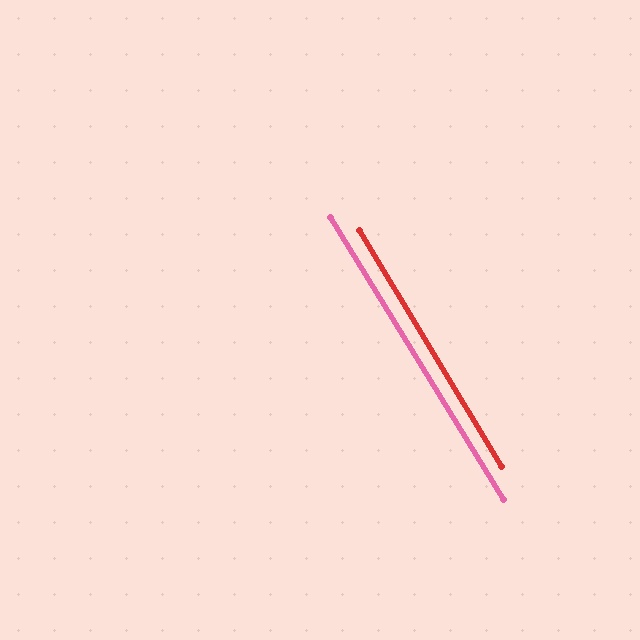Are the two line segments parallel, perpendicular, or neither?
Parallel — their directions differ by only 0.6°.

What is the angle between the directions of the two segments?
Approximately 1 degree.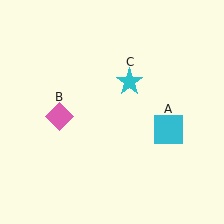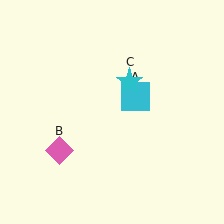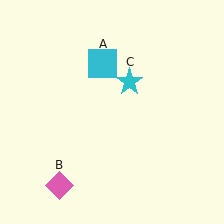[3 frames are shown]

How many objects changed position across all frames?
2 objects changed position: cyan square (object A), pink diamond (object B).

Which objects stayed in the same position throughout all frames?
Cyan star (object C) remained stationary.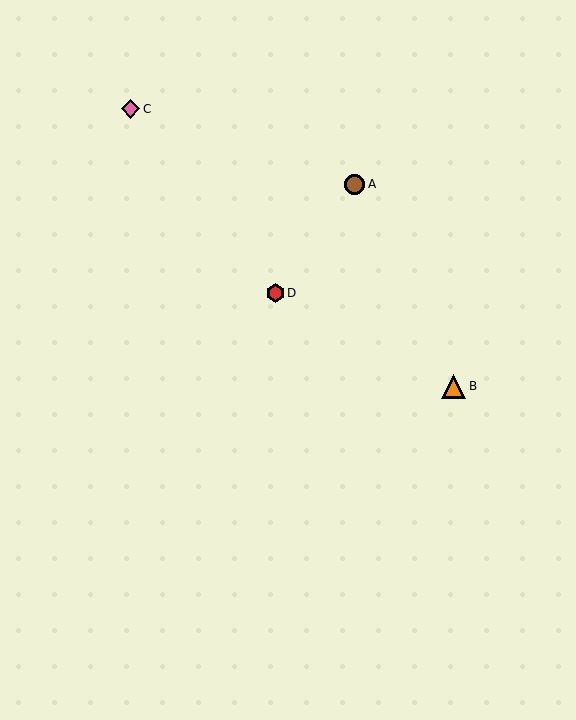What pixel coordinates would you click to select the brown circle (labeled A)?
Click at (355, 184) to select the brown circle A.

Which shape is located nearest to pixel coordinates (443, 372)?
The orange triangle (labeled B) at (453, 386) is nearest to that location.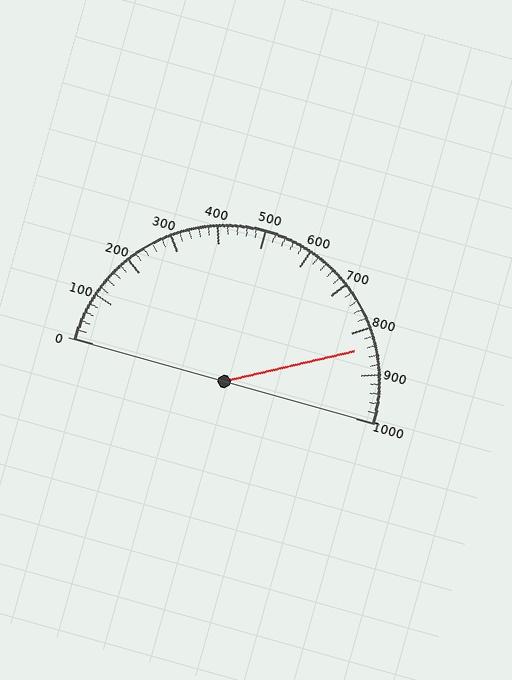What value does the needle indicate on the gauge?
The needle indicates approximately 840.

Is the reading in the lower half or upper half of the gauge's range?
The reading is in the upper half of the range (0 to 1000).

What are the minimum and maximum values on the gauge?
The gauge ranges from 0 to 1000.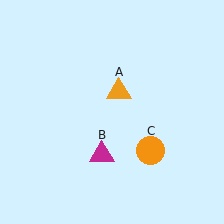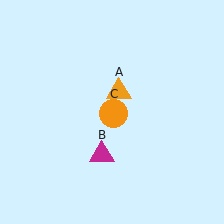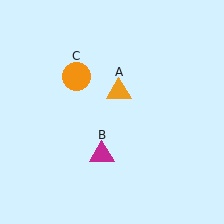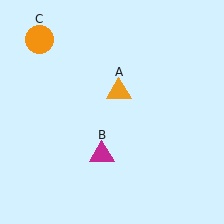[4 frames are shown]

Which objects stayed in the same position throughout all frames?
Orange triangle (object A) and magenta triangle (object B) remained stationary.